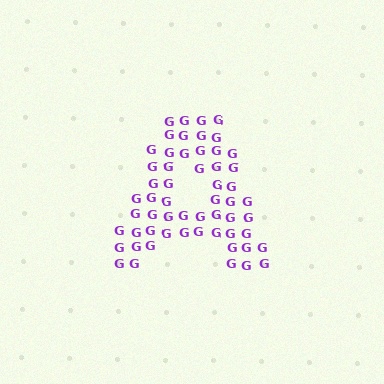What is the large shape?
The large shape is the letter A.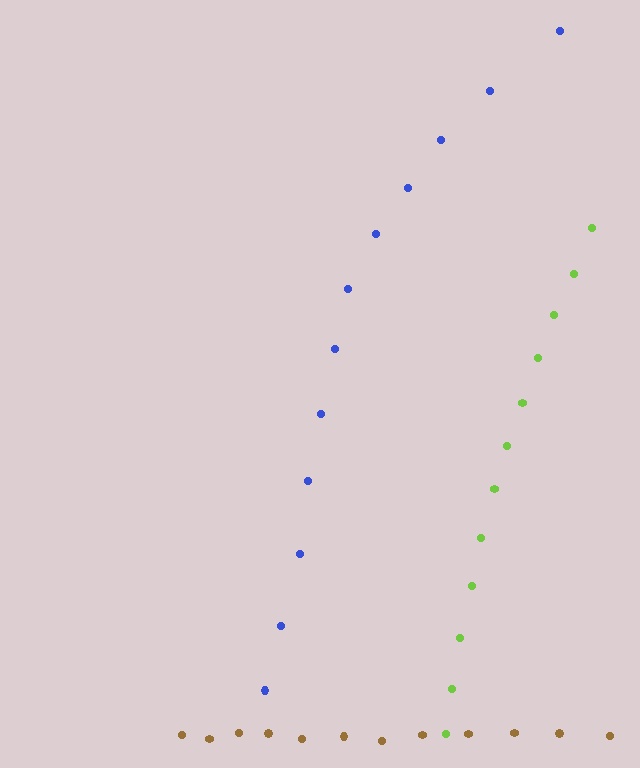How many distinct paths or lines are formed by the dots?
There are 3 distinct paths.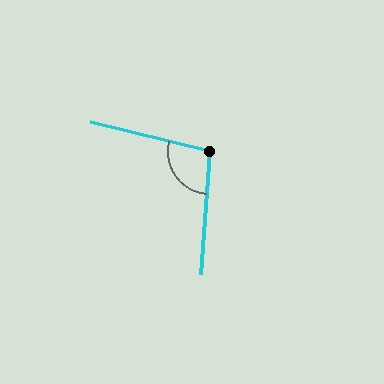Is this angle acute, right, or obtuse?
It is obtuse.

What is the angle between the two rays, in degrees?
Approximately 99 degrees.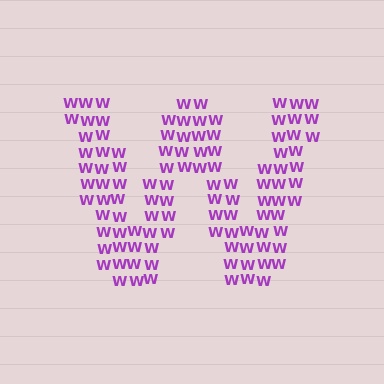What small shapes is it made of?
It is made of small letter W's.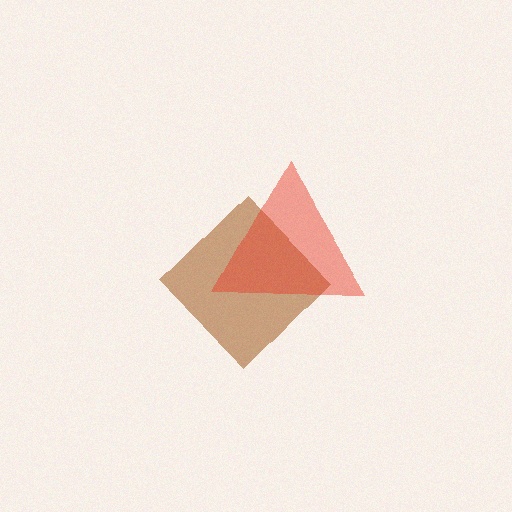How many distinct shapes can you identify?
There are 2 distinct shapes: a brown diamond, a red triangle.